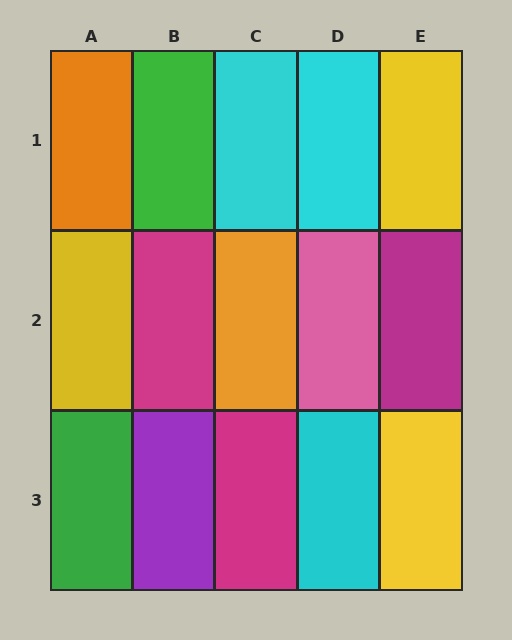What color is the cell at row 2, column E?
Magenta.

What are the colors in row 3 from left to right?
Green, purple, magenta, cyan, yellow.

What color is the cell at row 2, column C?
Orange.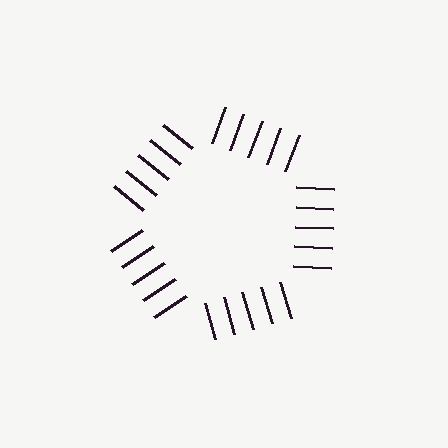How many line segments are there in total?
25 — 5 along each of the 5 edges.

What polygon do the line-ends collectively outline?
An illusory pentagon — the line segments terminate on its edges but no continuous stroke is drawn.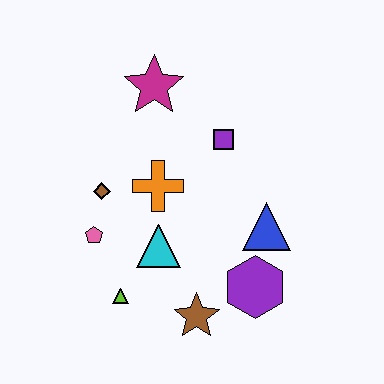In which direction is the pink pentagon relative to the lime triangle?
The pink pentagon is above the lime triangle.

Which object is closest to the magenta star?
The purple square is closest to the magenta star.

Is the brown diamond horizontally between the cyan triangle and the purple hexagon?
No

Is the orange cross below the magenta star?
Yes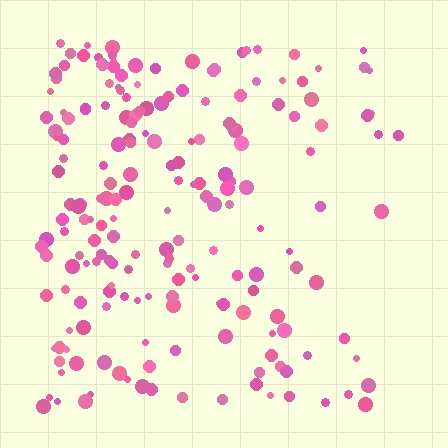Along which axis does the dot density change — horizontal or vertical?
Horizontal.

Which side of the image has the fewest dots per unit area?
The right.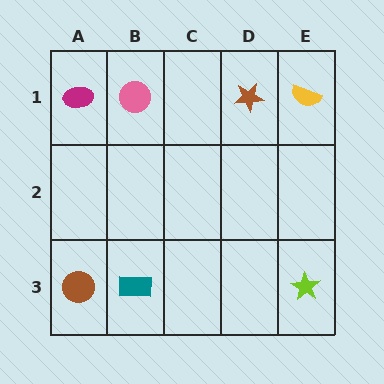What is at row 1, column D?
A brown star.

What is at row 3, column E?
A lime star.